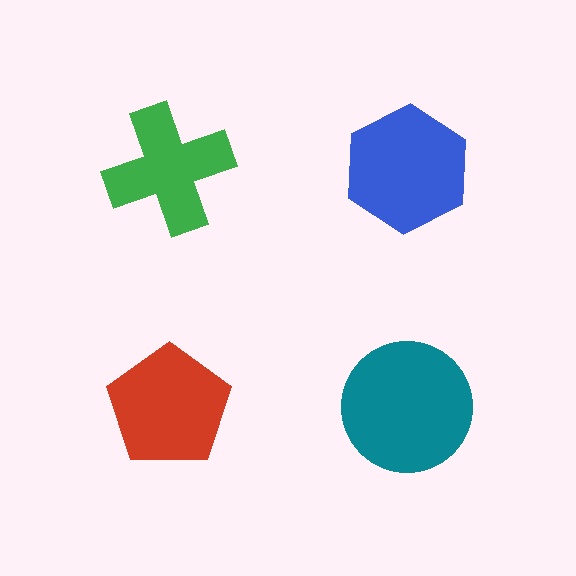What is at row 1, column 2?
A blue hexagon.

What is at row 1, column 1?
A green cross.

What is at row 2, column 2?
A teal circle.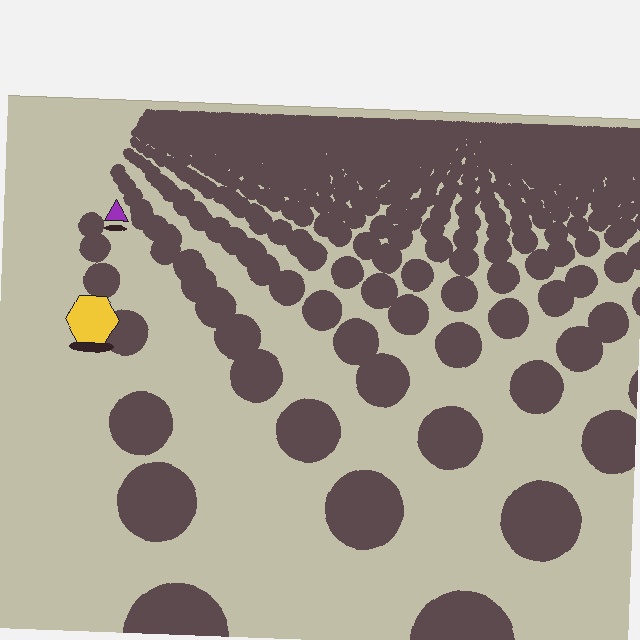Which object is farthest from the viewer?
The purple triangle is farthest from the viewer. It appears smaller and the ground texture around it is denser.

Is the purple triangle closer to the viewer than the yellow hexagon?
No. The yellow hexagon is closer — you can tell from the texture gradient: the ground texture is coarser near it.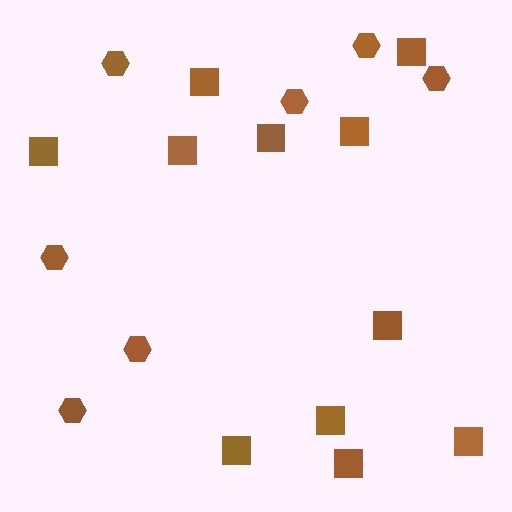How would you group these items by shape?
There are 2 groups: one group of squares (11) and one group of hexagons (7).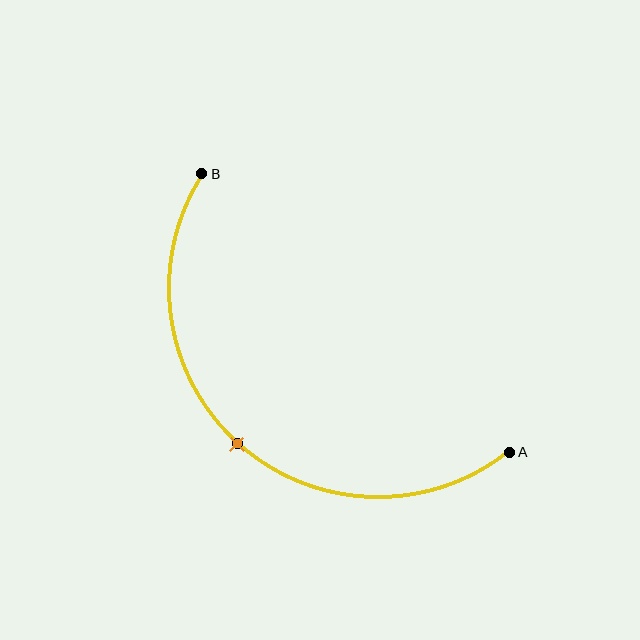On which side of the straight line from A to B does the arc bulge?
The arc bulges below and to the left of the straight line connecting A and B.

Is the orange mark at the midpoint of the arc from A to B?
Yes. The orange mark lies on the arc at equal arc-length from both A and B — it is the arc midpoint.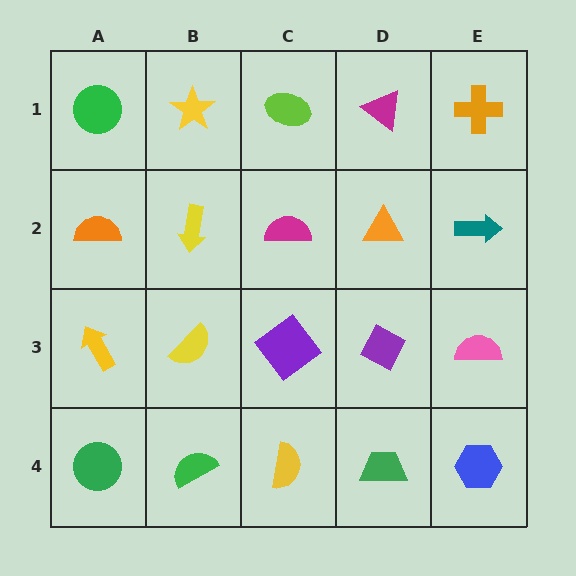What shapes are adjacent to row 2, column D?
A magenta triangle (row 1, column D), a purple diamond (row 3, column D), a magenta semicircle (row 2, column C), a teal arrow (row 2, column E).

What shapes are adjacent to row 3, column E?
A teal arrow (row 2, column E), a blue hexagon (row 4, column E), a purple diamond (row 3, column D).